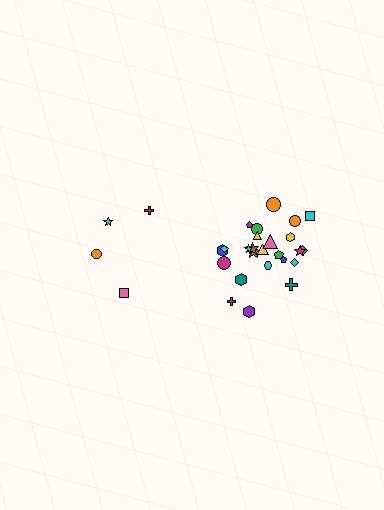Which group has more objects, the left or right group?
The right group.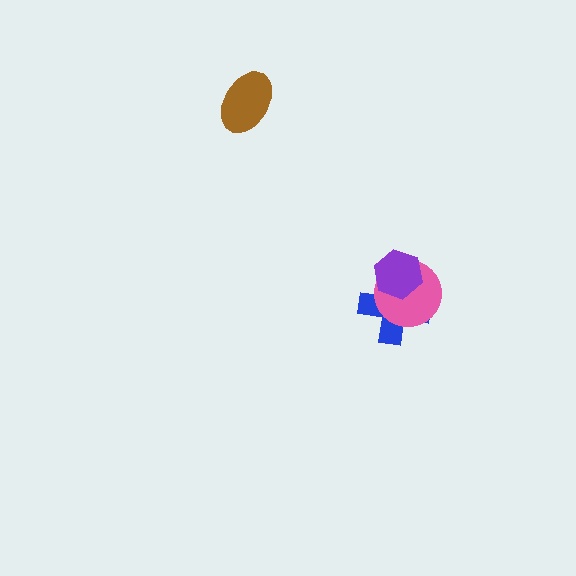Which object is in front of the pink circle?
The purple hexagon is in front of the pink circle.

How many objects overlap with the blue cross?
2 objects overlap with the blue cross.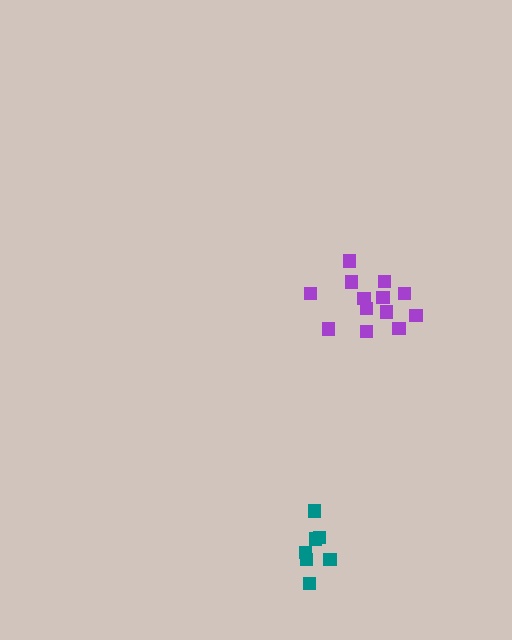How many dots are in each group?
Group 1: 7 dots, Group 2: 13 dots (20 total).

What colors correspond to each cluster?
The clusters are colored: teal, purple.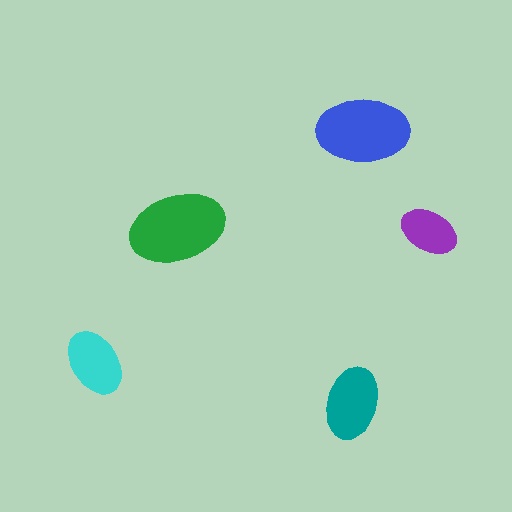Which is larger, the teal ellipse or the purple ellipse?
The teal one.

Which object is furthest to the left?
The cyan ellipse is leftmost.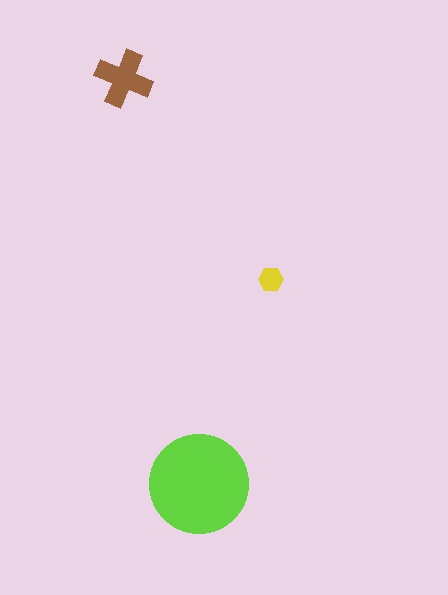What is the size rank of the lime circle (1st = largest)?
1st.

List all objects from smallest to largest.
The yellow hexagon, the brown cross, the lime circle.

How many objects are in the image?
There are 3 objects in the image.